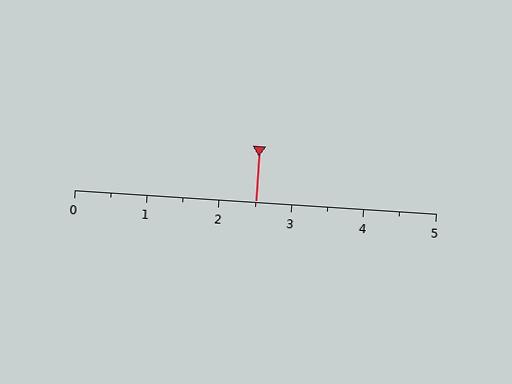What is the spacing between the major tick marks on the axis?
The major ticks are spaced 1 apart.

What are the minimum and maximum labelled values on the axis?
The axis runs from 0 to 5.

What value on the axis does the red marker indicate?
The marker indicates approximately 2.5.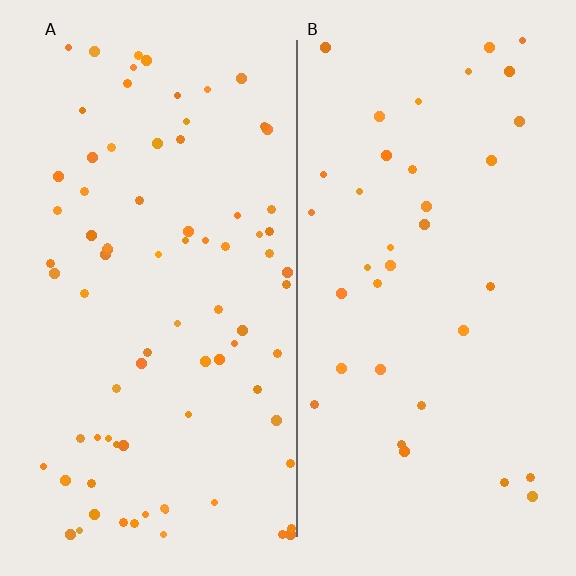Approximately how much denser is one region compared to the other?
Approximately 2.2× — region A over region B.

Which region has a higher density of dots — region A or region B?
A (the left).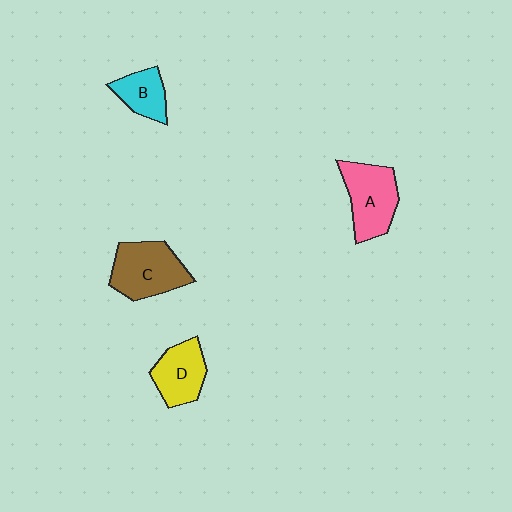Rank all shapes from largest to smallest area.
From largest to smallest: C (brown), A (pink), D (yellow), B (cyan).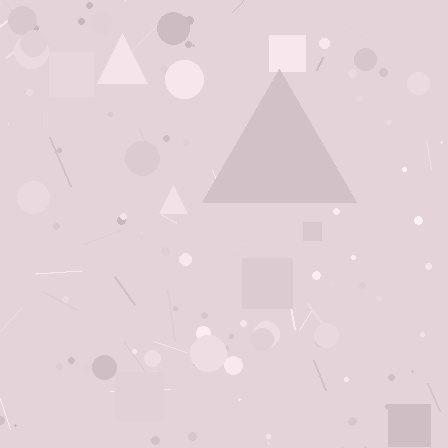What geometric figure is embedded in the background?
A triangle is embedded in the background.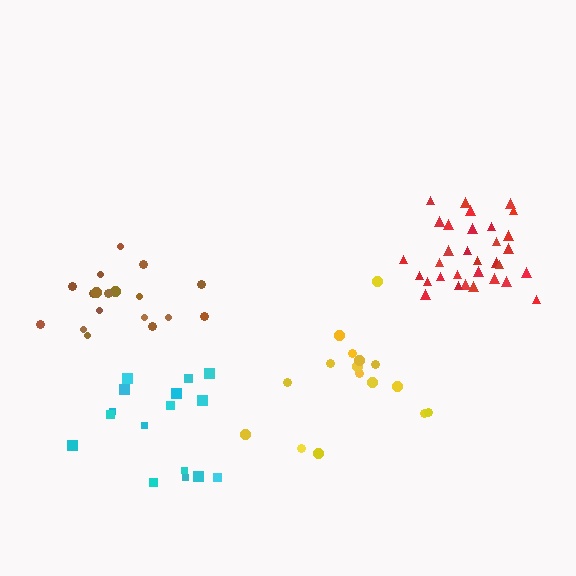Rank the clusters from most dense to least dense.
red, brown, yellow, cyan.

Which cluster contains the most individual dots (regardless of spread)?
Red (32).